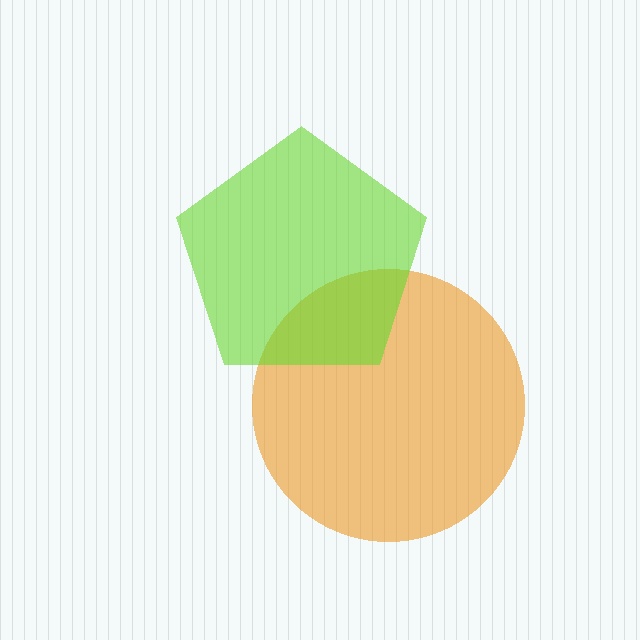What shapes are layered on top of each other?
The layered shapes are: an orange circle, a lime pentagon.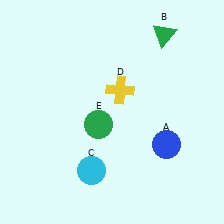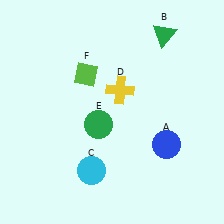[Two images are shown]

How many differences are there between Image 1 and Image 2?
There is 1 difference between the two images.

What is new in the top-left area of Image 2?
A lime diamond (F) was added in the top-left area of Image 2.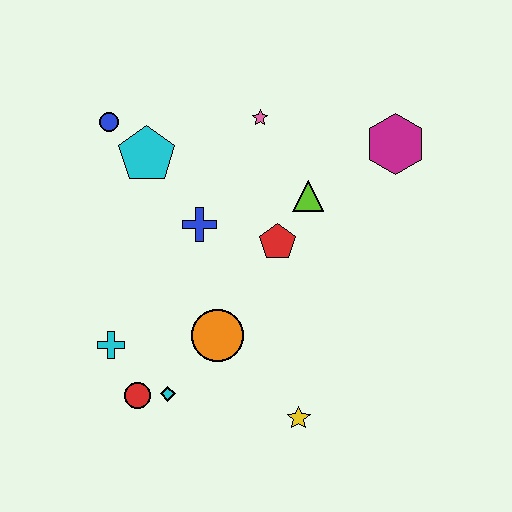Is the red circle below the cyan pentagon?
Yes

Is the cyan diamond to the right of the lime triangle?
No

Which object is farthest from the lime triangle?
The red circle is farthest from the lime triangle.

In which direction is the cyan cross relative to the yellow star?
The cyan cross is to the left of the yellow star.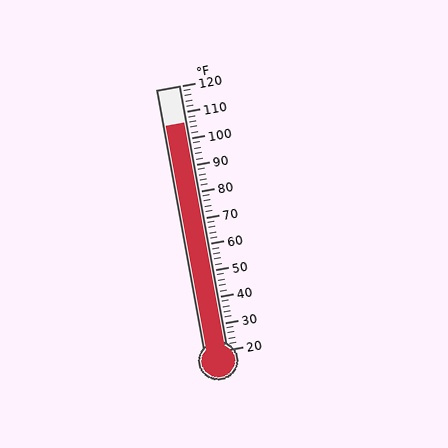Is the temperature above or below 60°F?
The temperature is above 60°F.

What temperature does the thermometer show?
The thermometer shows approximately 106°F.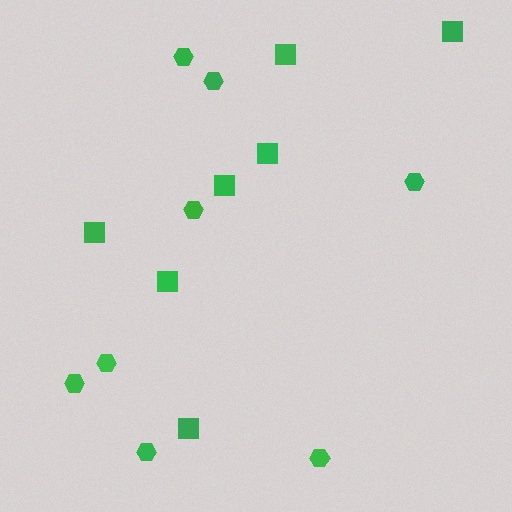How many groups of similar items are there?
There are 2 groups: one group of hexagons (8) and one group of squares (7).